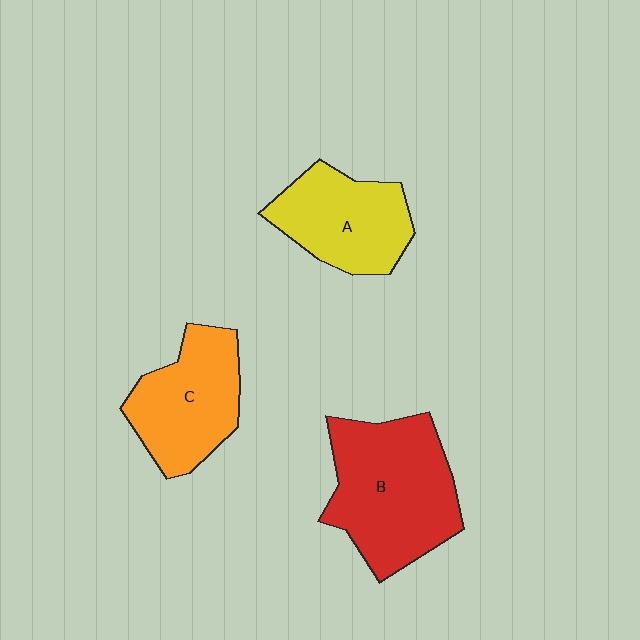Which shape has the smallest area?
Shape A (yellow).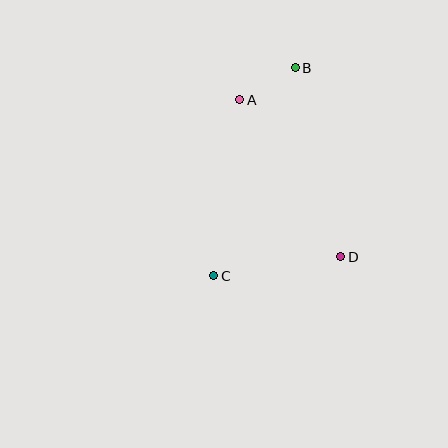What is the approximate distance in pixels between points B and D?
The distance between B and D is approximately 194 pixels.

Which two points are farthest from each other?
Points B and C are farthest from each other.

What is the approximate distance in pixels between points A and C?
The distance between A and C is approximately 178 pixels.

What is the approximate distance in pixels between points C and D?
The distance between C and D is approximately 129 pixels.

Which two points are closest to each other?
Points A and B are closest to each other.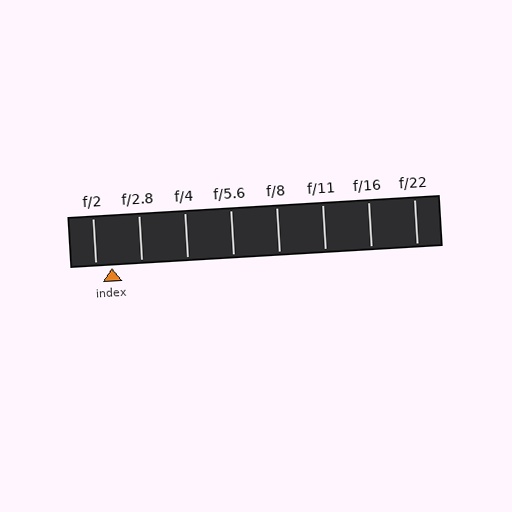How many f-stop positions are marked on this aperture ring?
There are 8 f-stop positions marked.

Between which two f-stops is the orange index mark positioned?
The index mark is between f/2 and f/2.8.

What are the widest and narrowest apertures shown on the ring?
The widest aperture shown is f/2 and the narrowest is f/22.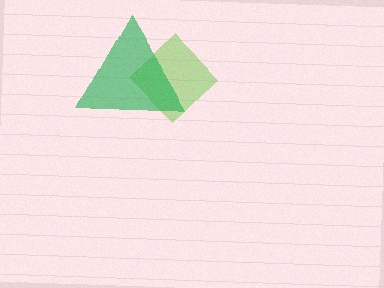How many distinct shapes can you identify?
There are 2 distinct shapes: a lime diamond, a green triangle.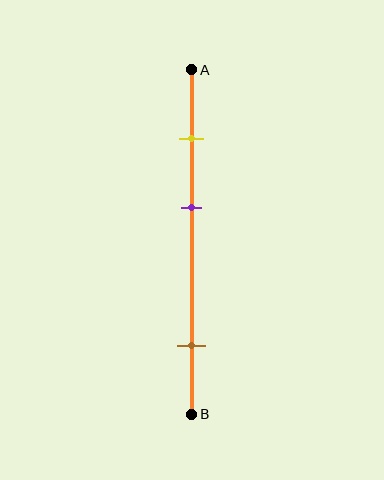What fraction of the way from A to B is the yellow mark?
The yellow mark is approximately 20% (0.2) of the way from A to B.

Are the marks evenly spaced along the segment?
No, the marks are not evenly spaced.